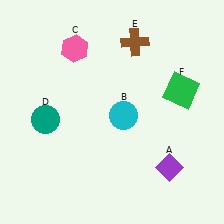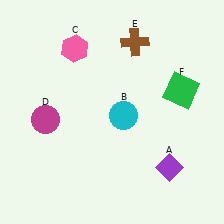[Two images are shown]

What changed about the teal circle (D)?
In Image 1, D is teal. In Image 2, it changed to magenta.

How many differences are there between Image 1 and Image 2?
There is 1 difference between the two images.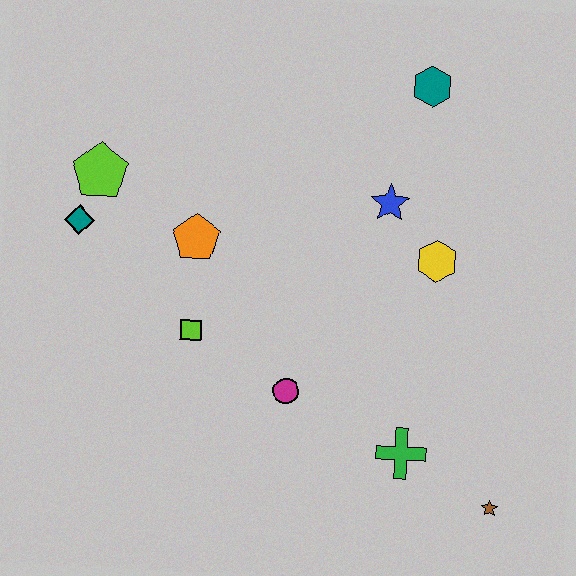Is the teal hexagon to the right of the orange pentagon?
Yes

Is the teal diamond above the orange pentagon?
Yes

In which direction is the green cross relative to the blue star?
The green cross is below the blue star.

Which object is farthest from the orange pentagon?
The brown star is farthest from the orange pentagon.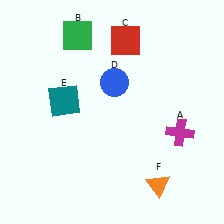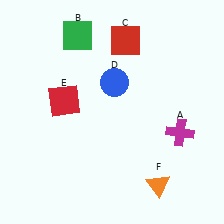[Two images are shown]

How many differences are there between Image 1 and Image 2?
There is 1 difference between the two images.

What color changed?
The square (E) changed from teal in Image 1 to red in Image 2.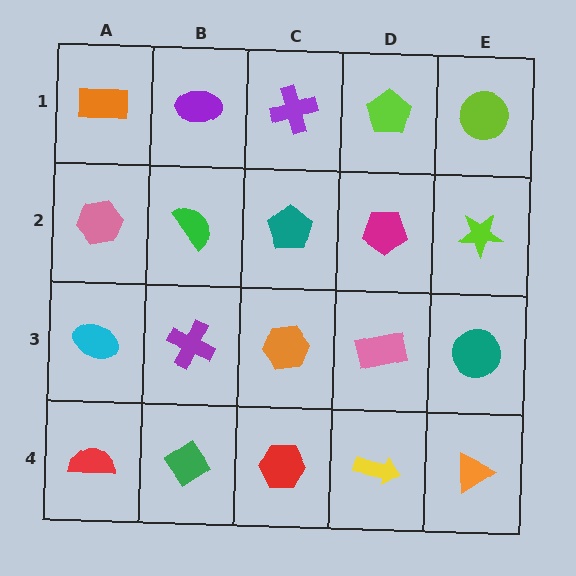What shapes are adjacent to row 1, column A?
A pink hexagon (row 2, column A), a purple ellipse (row 1, column B).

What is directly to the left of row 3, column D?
An orange hexagon.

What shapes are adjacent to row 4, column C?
An orange hexagon (row 3, column C), a green diamond (row 4, column B), a yellow arrow (row 4, column D).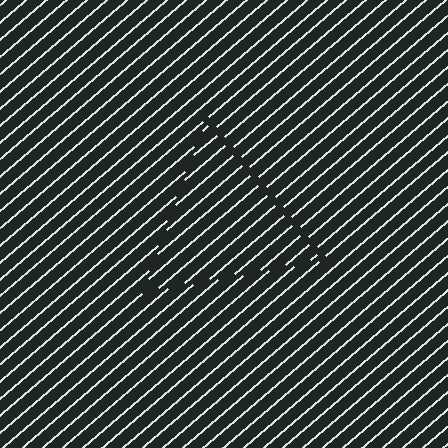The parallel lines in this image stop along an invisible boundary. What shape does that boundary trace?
An illusory triangle. The interior of the shape contains the same grating, shifted by half a period — the contour is defined by the phase discontinuity where line-ends from the inner and outer gratings abut.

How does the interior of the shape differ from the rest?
The interior of the shape contains the same grating, shifted by half a period — the contour is defined by the phase discontinuity where line-ends from the inner and outer gratings abut.